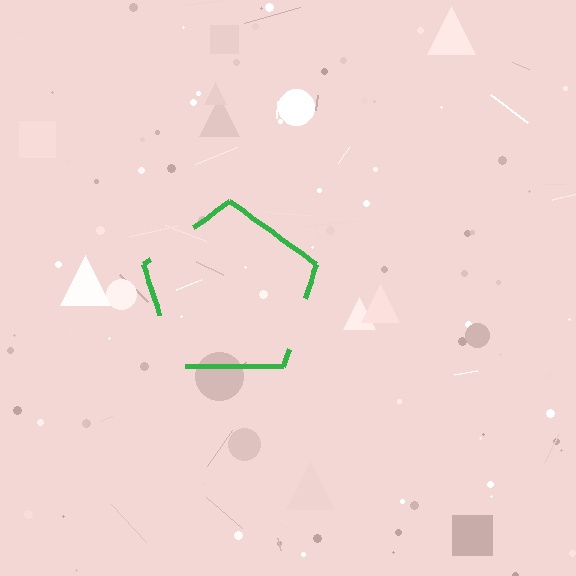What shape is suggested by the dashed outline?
The dashed outline suggests a pentagon.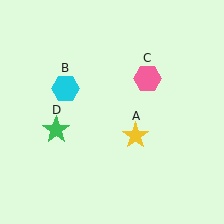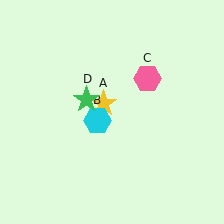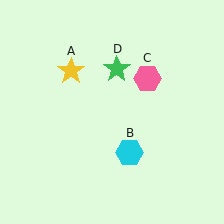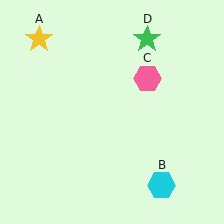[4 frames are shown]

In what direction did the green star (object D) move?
The green star (object D) moved up and to the right.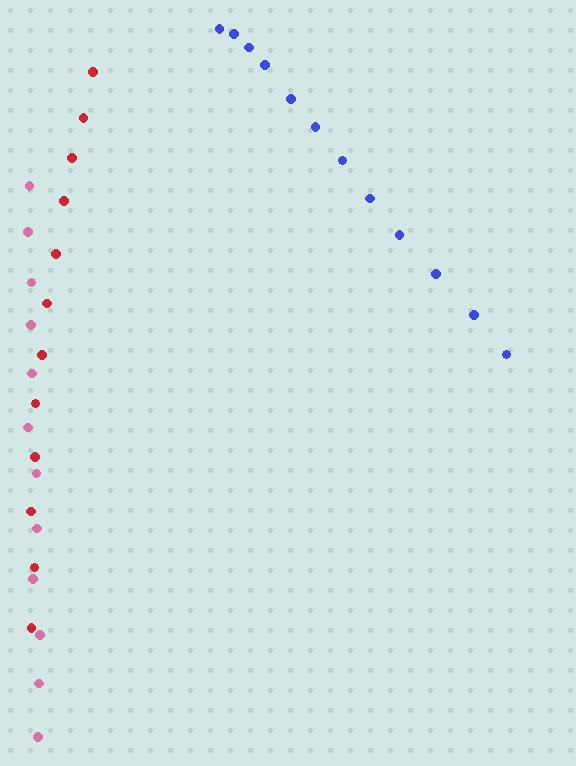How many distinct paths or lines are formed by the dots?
There are 3 distinct paths.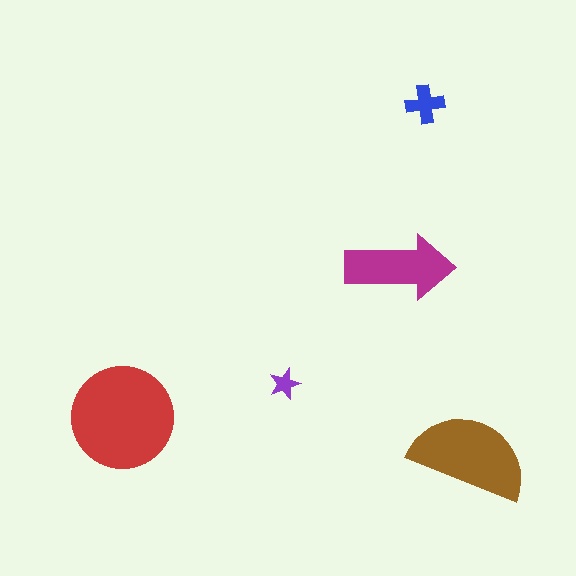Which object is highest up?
The blue cross is topmost.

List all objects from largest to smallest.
The red circle, the brown semicircle, the magenta arrow, the blue cross, the purple star.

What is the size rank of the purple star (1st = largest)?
5th.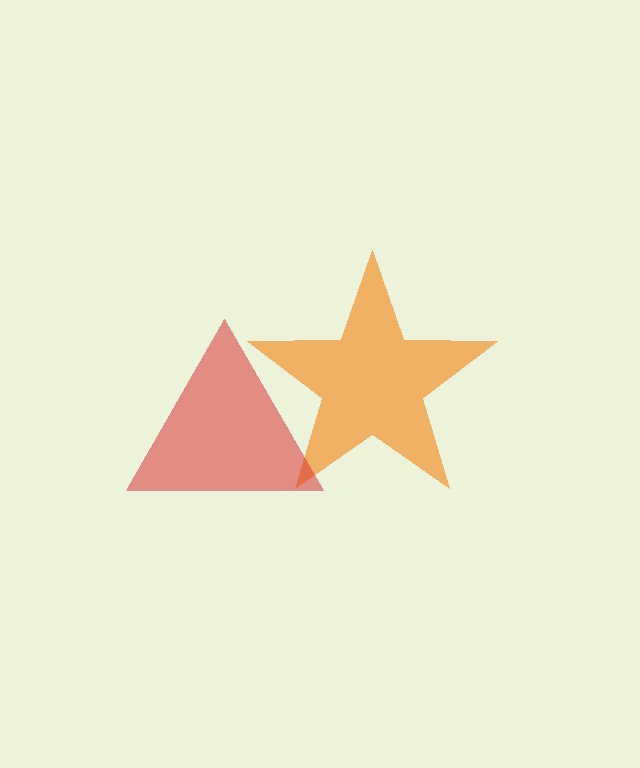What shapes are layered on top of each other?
The layered shapes are: an orange star, a red triangle.